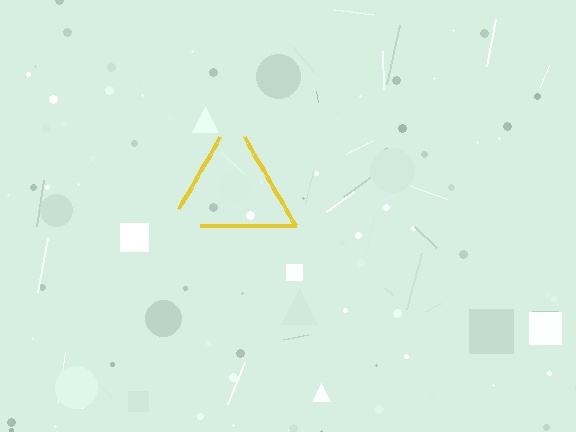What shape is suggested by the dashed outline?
The dashed outline suggests a triangle.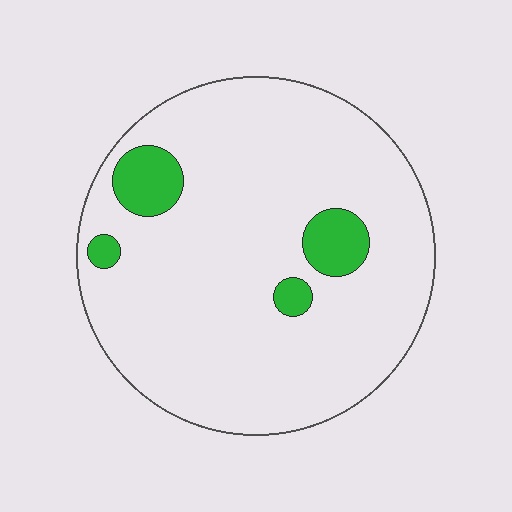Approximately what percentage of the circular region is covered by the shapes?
Approximately 10%.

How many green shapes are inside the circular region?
4.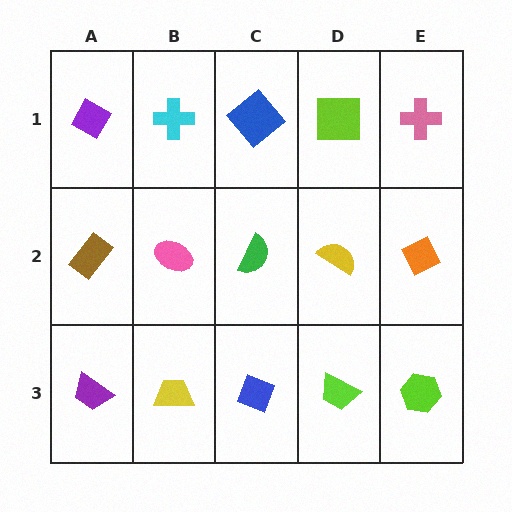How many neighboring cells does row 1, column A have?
2.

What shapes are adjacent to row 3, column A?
A brown rectangle (row 2, column A), a yellow trapezoid (row 3, column B).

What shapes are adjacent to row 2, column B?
A cyan cross (row 1, column B), a yellow trapezoid (row 3, column B), a brown rectangle (row 2, column A), a green semicircle (row 2, column C).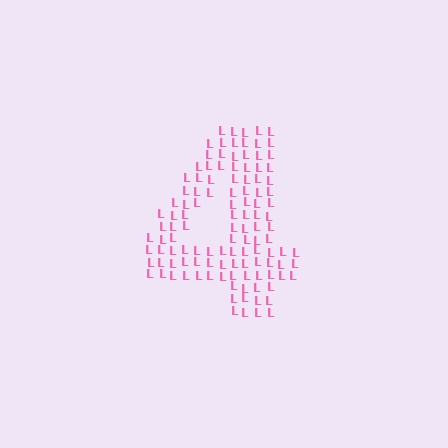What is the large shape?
The large shape is the digit 4.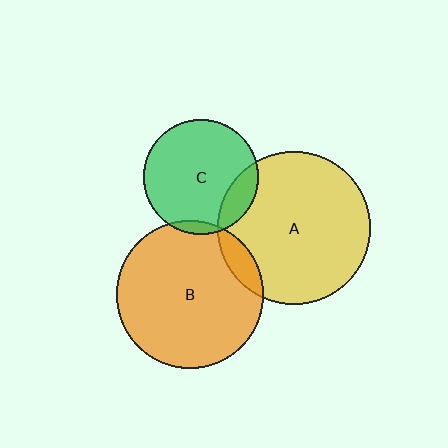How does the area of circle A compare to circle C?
Approximately 1.8 times.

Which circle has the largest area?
Circle A (yellow).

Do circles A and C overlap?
Yes.